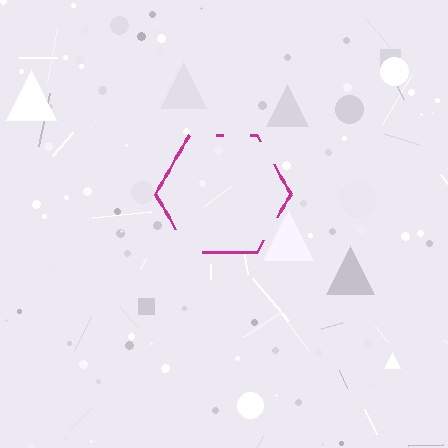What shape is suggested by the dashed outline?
The dashed outline suggests a hexagon.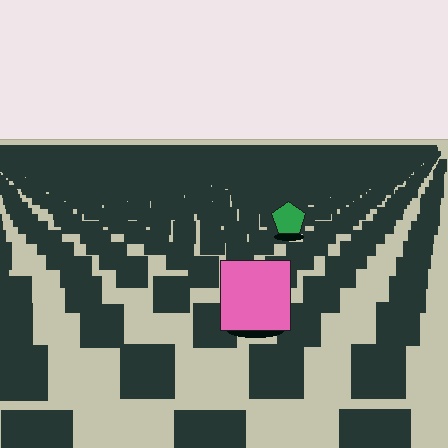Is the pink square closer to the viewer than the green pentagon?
Yes. The pink square is closer — you can tell from the texture gradient: the ground texture is coarser near it.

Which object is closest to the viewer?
The pink square is closest. The texture marks near it are larger and more spread out.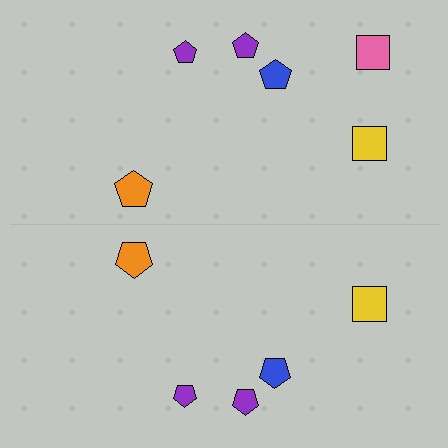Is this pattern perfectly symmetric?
No, the pattern is not perfectly symmetric. A pink square is missing from the bottom side.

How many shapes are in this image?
There are 11 shapes in this image.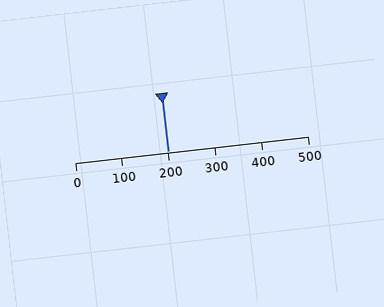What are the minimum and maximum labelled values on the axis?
The axis runs from 0 to 500.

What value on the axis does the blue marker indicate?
The marker indicates approximately 200.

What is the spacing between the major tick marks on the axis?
The major ticks are spaced 100 apart.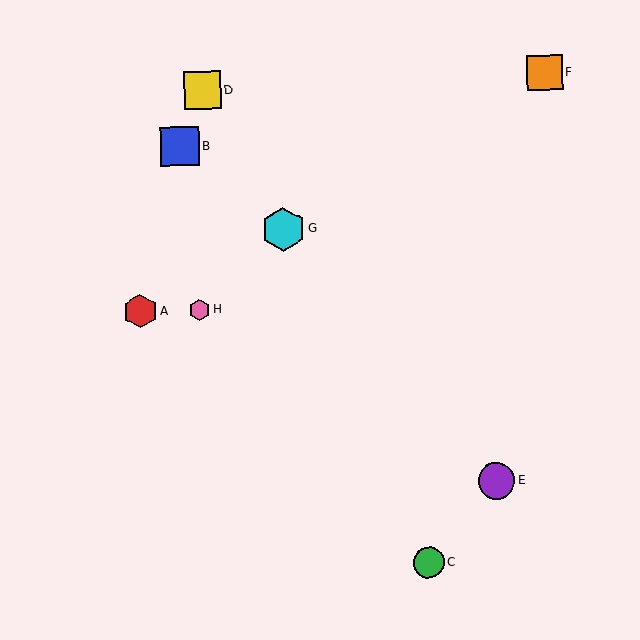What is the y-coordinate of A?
Object A is at y≈311.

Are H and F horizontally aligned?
No, H is at y≈310 and F is at y≈73.